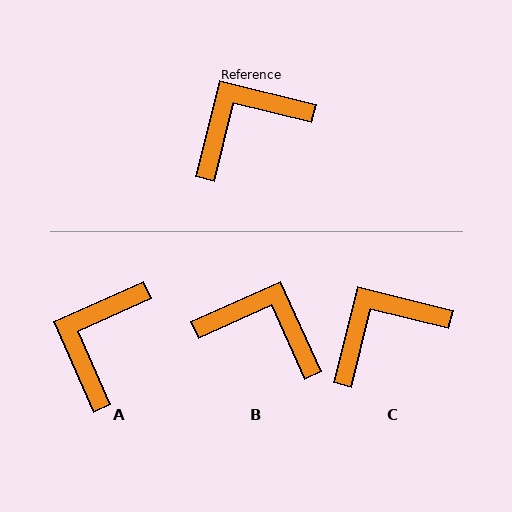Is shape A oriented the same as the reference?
No, it is off by about 38 degrees.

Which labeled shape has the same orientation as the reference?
C.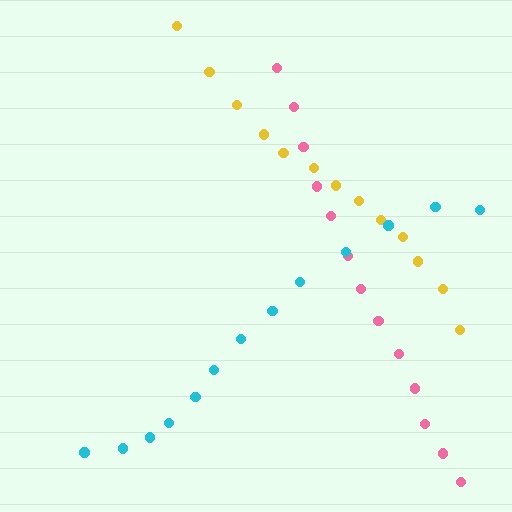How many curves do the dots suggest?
There are 3 distinct paths.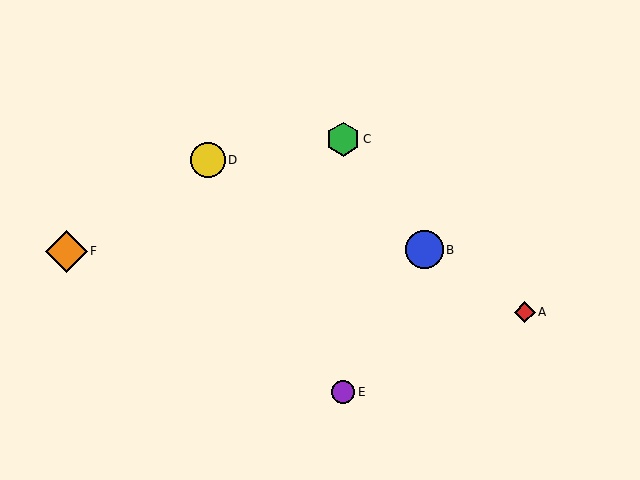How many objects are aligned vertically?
2 objects (C, E) are aligned vertically.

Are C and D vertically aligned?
No, C is at x≈343 and D is at x≈208.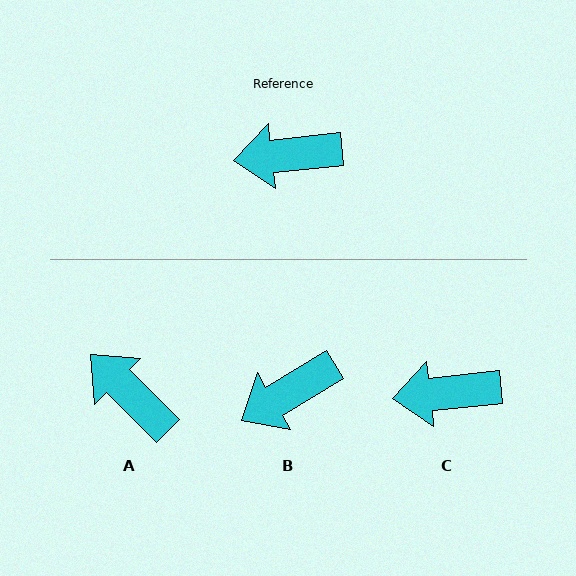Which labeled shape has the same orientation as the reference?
C.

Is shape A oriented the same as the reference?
No, it is off by about 51 degrees.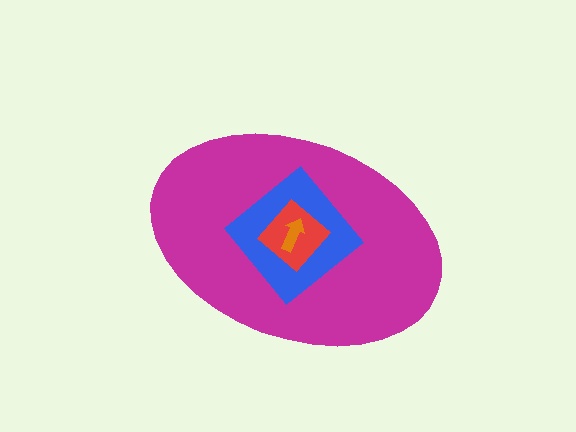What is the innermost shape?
The orange arrow.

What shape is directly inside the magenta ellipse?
The blue diamond.